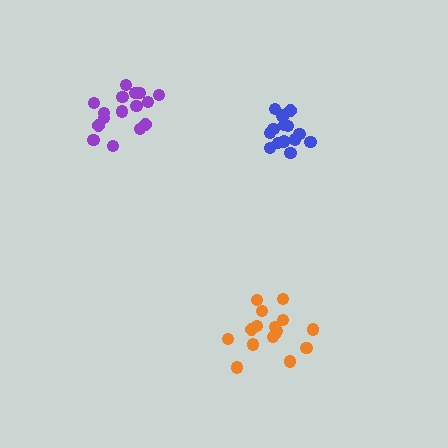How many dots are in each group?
Group 1: 15 dots, Group 2: 16 dots, Group 3: 16 dots (47 total).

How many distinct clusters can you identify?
There are 3 distinct clusters.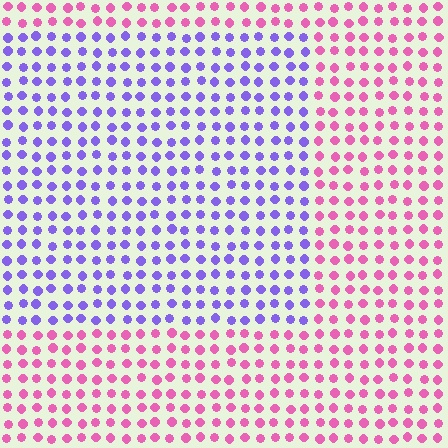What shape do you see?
I see a rectangle.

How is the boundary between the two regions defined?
The boundary is defined purely by a slight shift in hue (about 67 degrees). Spacing, size, and orientation are identical on both sides.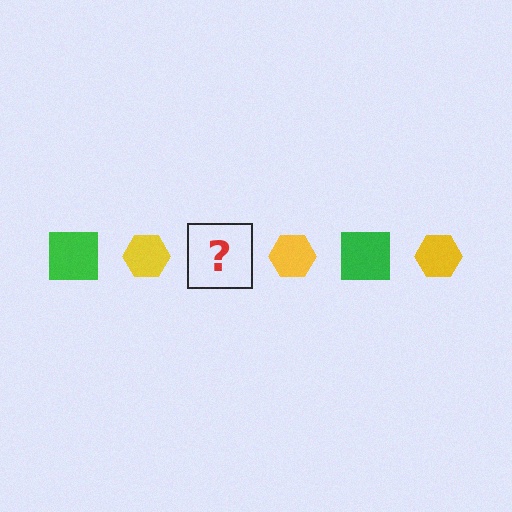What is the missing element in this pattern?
The missing element is a green square.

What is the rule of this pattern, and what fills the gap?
The rule is that the pattern alternates between green square and yellow hexagon. The gap should be filled with a green square.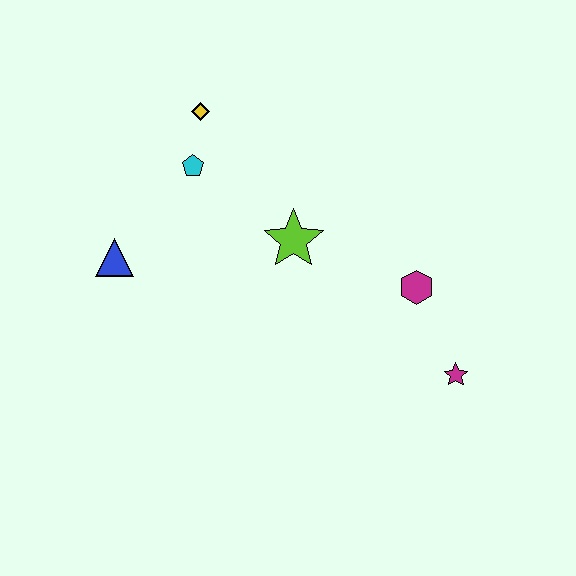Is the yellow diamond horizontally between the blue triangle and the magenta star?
Yes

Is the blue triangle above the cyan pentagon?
No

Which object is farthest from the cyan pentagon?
The magenta star is farthest from the cyan pentagon.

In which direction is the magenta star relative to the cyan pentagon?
The magenta star is to the right of the cyan pentagon.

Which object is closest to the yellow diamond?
The cyan pentagon is closest to the yellow diamond.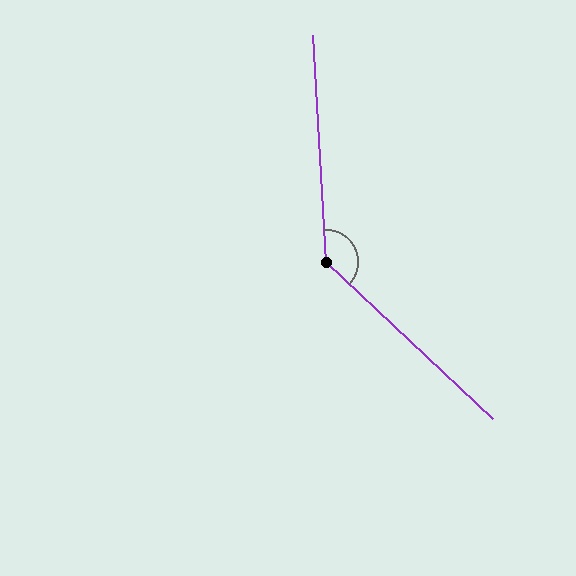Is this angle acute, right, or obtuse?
It is obtuse.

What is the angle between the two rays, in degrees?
Approximately 136 degrees.